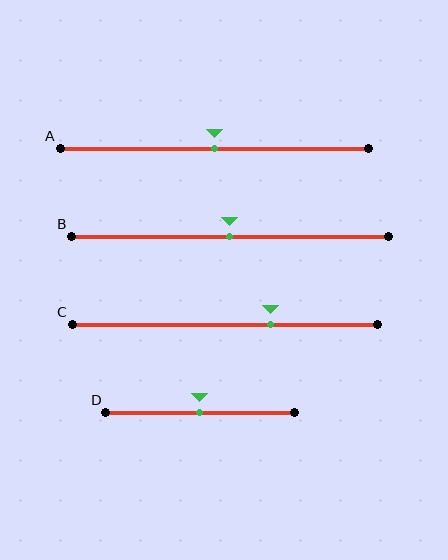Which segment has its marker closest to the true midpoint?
Segment A has its marker closest to the true midpoint.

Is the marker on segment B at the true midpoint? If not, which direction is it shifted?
Yes, the marker on segment B is at the true midpoint.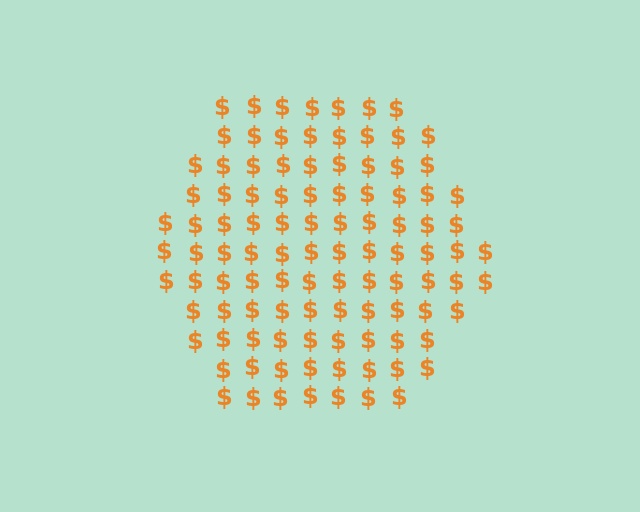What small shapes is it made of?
It is made of small dollar signs.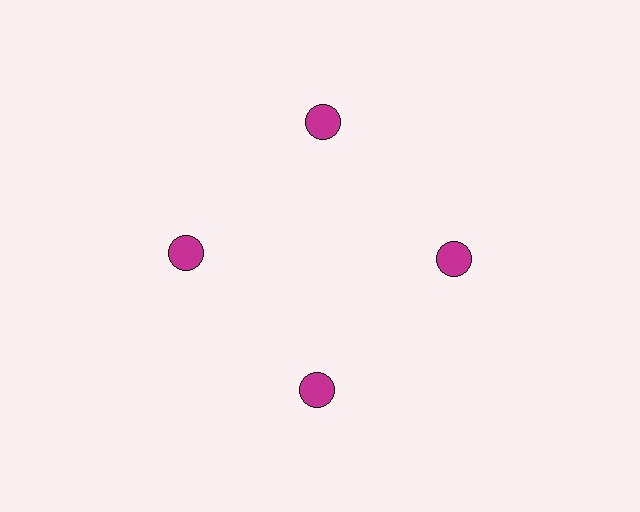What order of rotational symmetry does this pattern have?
This pattern has 4-fold rotational symmetry.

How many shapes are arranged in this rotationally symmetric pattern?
There are 4 shapes, arranged in 4 groups of 1.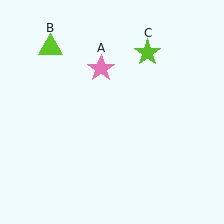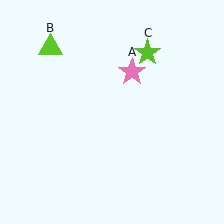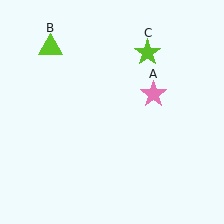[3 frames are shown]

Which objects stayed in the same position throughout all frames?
Lime triangle (object B) and lime star (object C) remained stationary.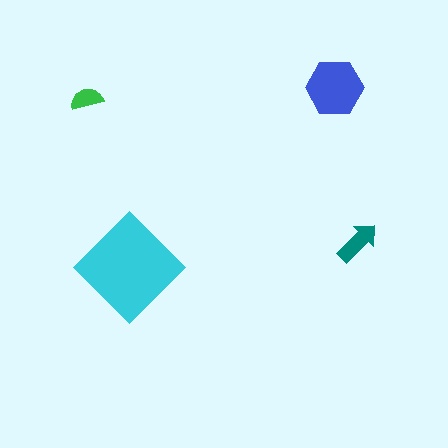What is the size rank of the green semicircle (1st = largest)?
4th.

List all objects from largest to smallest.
The cyan diamond, the blue hexagon, the teal arrow, the green semicircle.